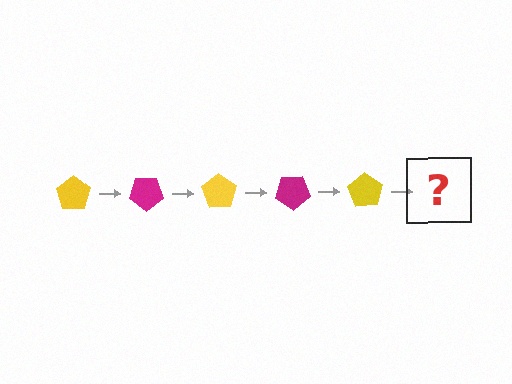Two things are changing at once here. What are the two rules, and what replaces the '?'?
The two rules are that it rotates 35 degrees each step and the color cycles through yellow and magenta. The '?' should be a magenta pentagon, rotated 175 degrees from the start.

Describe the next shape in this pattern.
It should be a magenta pentagon, rotated 175 degrees from the start.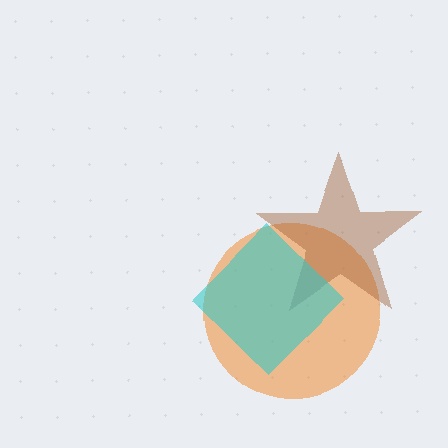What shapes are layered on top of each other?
The layered shapes are: an orange circle, a brown star, a cyan diamond.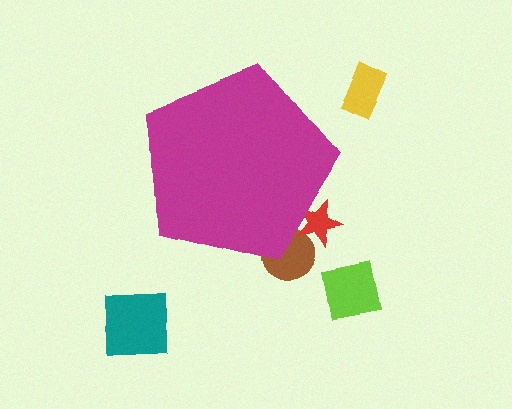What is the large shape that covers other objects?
A magenta pentagon.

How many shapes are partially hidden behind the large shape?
2 shapes are partially hidden.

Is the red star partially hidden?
Yes, the red star is partially hidden behind the magenta pentagon.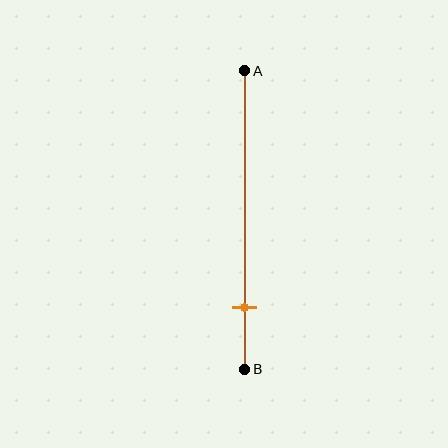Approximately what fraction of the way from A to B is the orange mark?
The orange mark is approximately 80% of the way from A to B.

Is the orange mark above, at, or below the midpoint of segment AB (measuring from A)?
The orange mark is below the midpoint of segment AB.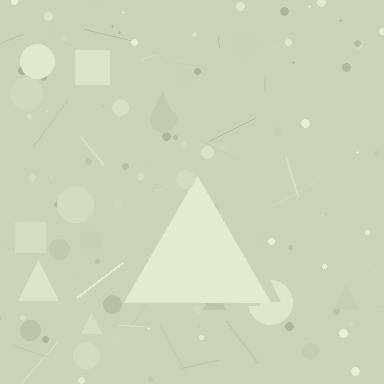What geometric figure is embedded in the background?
A triangle is embedded in the background.